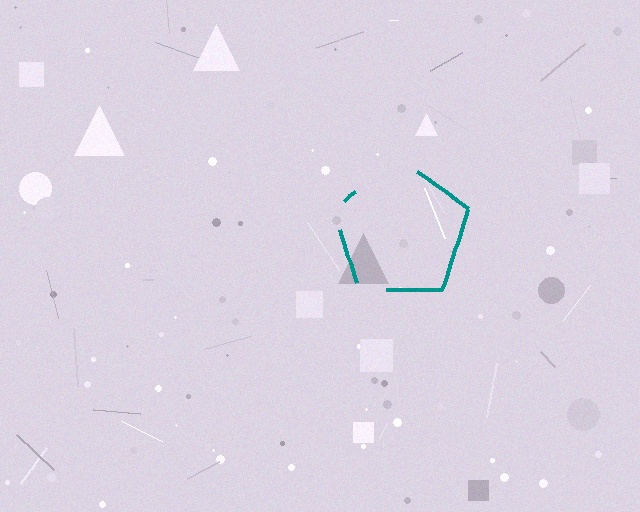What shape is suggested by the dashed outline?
The dashed outline suggests a pentagon.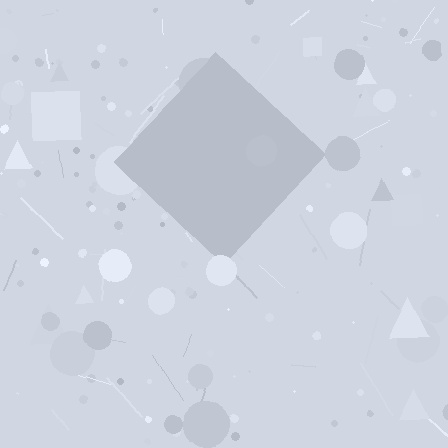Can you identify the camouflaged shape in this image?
The camouflaged shape is a diamond.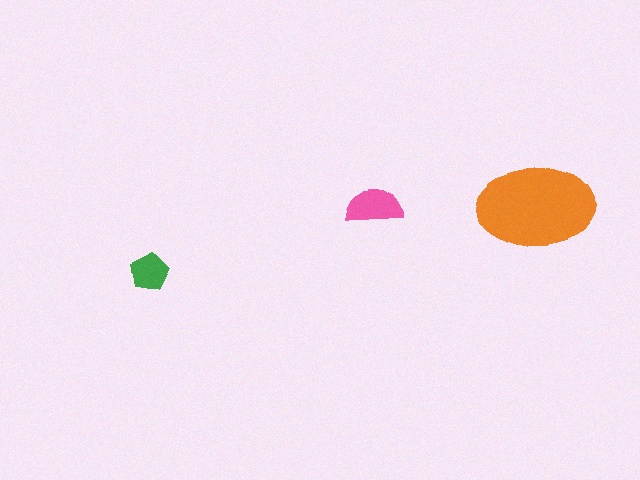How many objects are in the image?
There are 3 objects in the image.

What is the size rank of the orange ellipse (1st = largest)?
1st.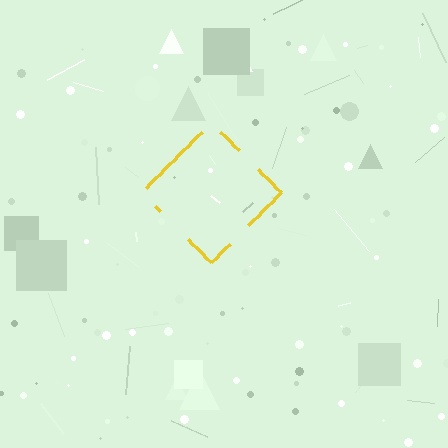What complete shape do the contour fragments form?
The contour fragments form a diamond.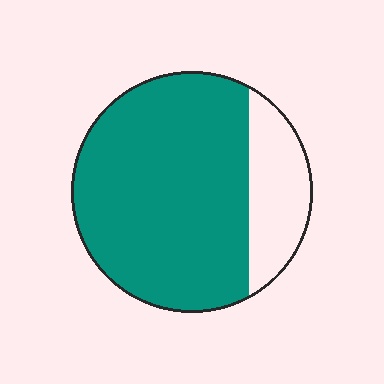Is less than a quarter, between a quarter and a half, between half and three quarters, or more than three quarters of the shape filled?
More than three quarters.